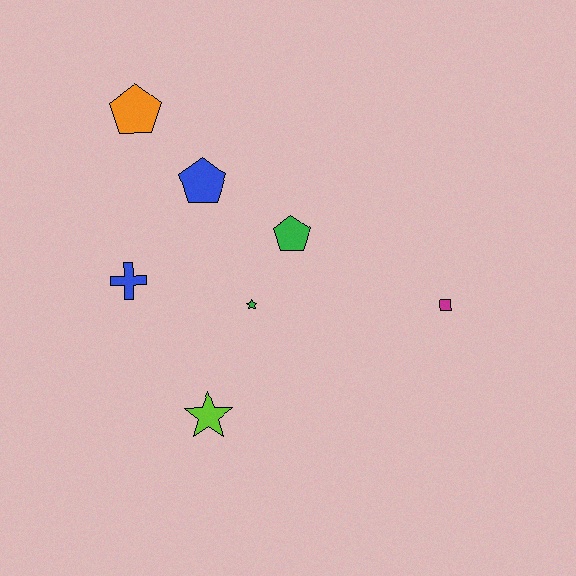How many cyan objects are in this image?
There are no cyan objects.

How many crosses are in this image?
There is 1 cross.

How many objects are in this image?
There are 7 objects.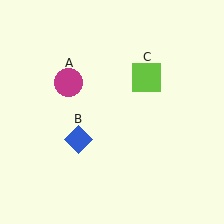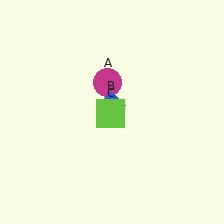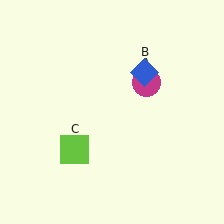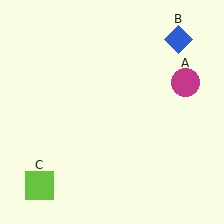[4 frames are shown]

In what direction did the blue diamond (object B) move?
The blue diamond (object B) moved up and to the right.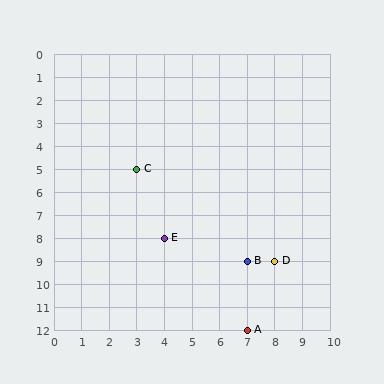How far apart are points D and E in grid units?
Points D and E are 4 columns and 1 row apart (about 4.1 grid units diagonally).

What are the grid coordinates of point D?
Point D is at grid coordinates (8, 9).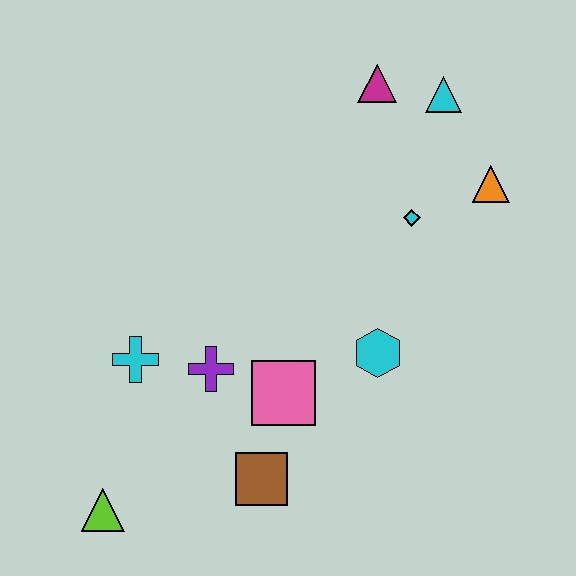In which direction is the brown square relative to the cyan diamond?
The brown square is below the cyan diamond.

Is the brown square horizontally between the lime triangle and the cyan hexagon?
Yes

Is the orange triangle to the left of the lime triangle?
No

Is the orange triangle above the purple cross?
Yes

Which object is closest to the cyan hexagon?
The pink square is closest to the cyan hexagon.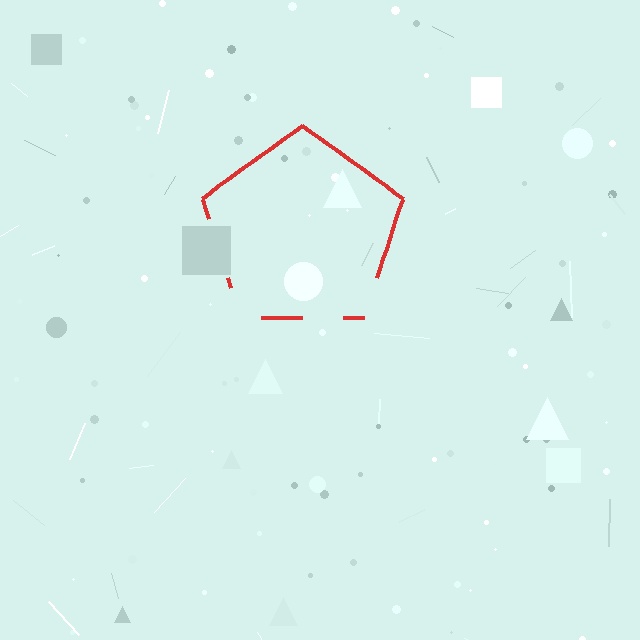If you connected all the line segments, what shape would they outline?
They would outline a pentagon.